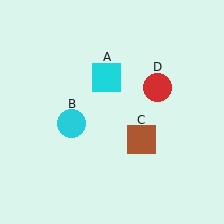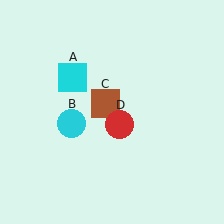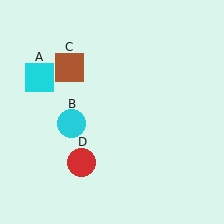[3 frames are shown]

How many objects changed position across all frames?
3 objects changed position: cyan square (object A), brown square (object C), red circle (object D).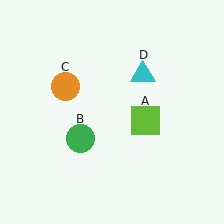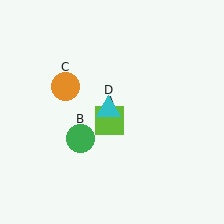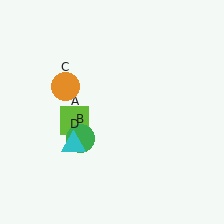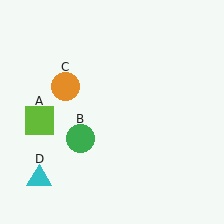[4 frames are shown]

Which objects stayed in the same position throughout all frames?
Green circle (object B) and orange circle (object C) remained stationary.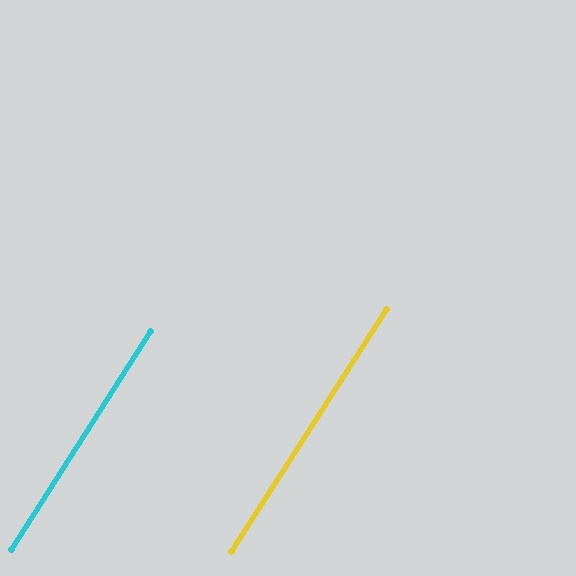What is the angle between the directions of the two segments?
Approximately 0 degrees.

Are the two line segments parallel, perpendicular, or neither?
Parallel — their directions differ by only 0.1°.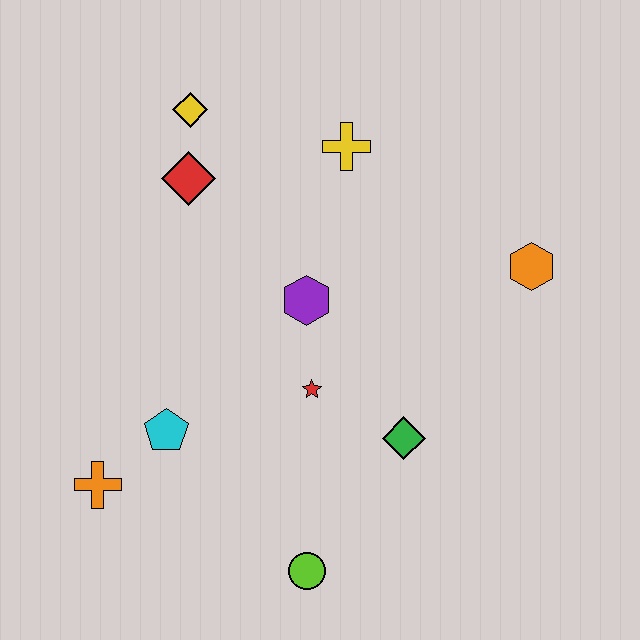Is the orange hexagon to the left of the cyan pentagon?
No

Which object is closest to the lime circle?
The green diamond is closest to the lime circle.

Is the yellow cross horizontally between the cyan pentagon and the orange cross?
No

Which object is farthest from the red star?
The yellow diamond is farthest from the red star.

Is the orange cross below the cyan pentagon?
Yes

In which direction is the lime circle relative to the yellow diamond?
The lime circle is below the yellow diamond.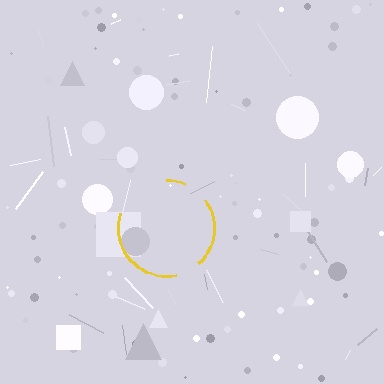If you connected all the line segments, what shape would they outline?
They would outline a circle.